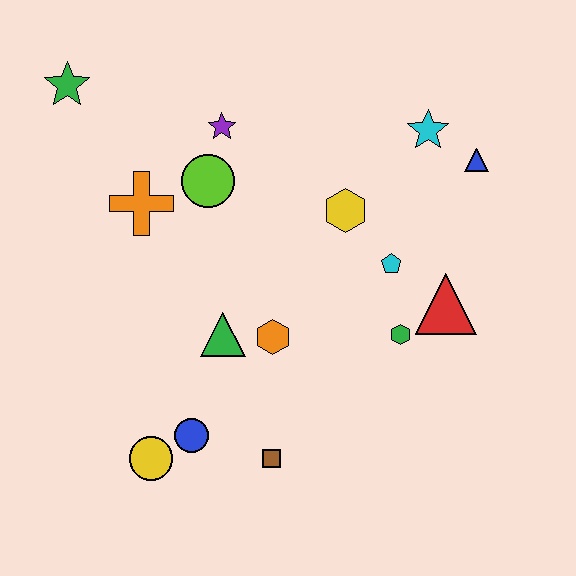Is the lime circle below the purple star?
Yes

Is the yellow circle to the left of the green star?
No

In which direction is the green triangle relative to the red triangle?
The green triangle is to the left of the red triangle.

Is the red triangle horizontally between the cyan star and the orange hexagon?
No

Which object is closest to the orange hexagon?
The green triangle is closest to the orange hexagon.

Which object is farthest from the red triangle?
The green star is farthest from the red triangle.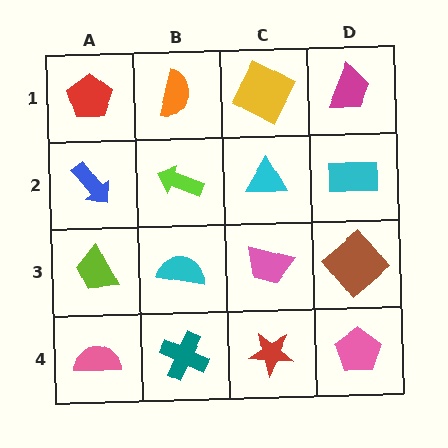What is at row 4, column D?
A pink pentagon.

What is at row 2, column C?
A cyan triangle.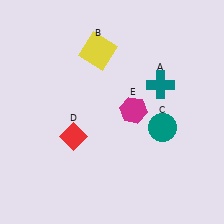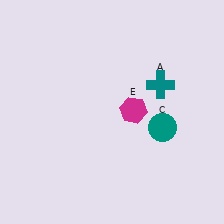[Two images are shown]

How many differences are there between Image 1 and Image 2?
There are 2 differences between the two images.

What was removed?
The red diamond (D), the yellow square (B) were removed in Image 2.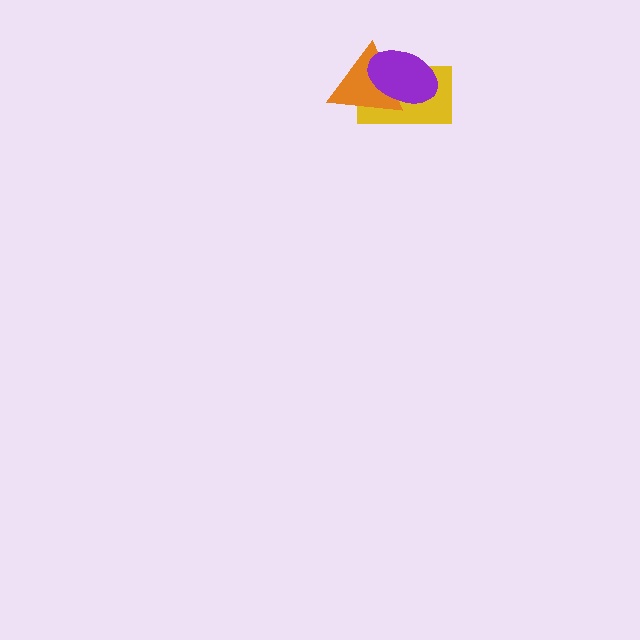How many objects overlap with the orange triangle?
2 objects overlap with the orange triangle.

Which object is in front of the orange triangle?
The purple ellipse is in front of the orange triangle.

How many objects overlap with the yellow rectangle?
2 objects overlap with the yellow rectangle.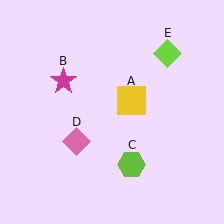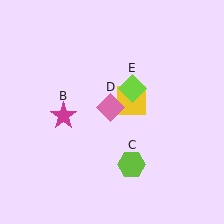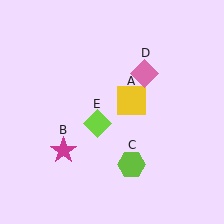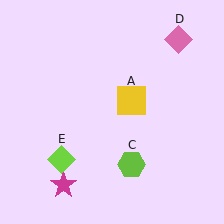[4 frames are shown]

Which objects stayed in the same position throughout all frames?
Yellow square (object A) and lime hexagon (object C) remained stationary.